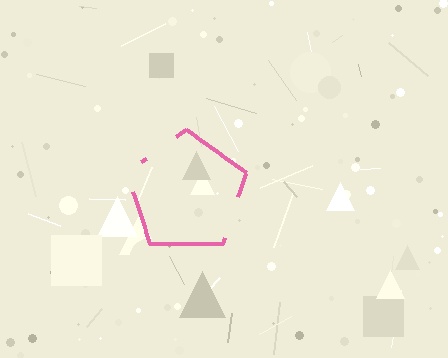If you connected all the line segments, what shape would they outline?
They would outline a pentagon.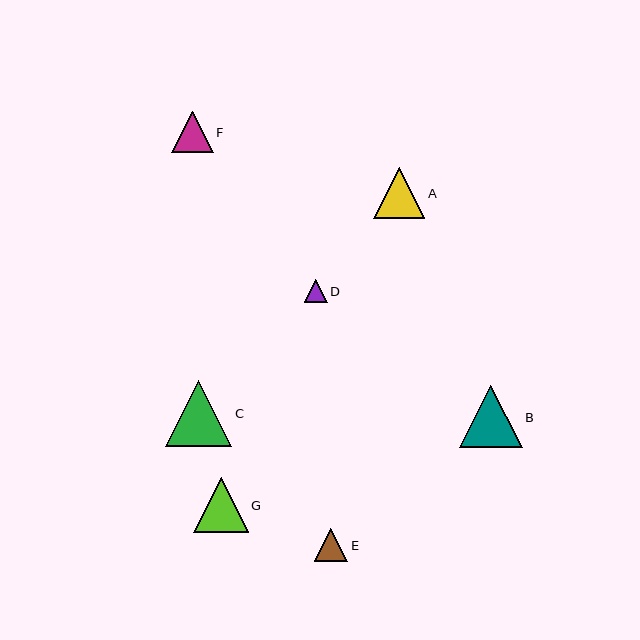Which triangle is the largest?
Triangle C is the largest with a size of approximately 66 pixels.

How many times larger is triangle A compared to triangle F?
Triangle A is approximately 1.2 times the size of triangle F.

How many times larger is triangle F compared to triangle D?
Triangle F is approximately 1.8 times the size of triangle D.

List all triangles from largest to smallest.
From largest to smallest: C, B, G, A, F, E, D.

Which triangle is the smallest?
Triangle D is the smallest with a size of approximately 23 pixels.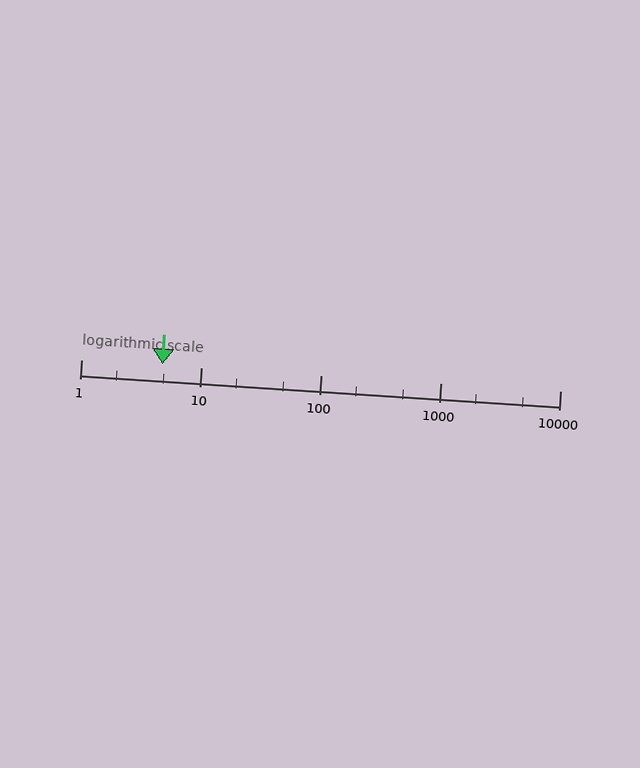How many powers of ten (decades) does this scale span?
The scale spans 4 decades, from 1 to 10000.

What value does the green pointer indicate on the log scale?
The pointer indicates approximately 4.8.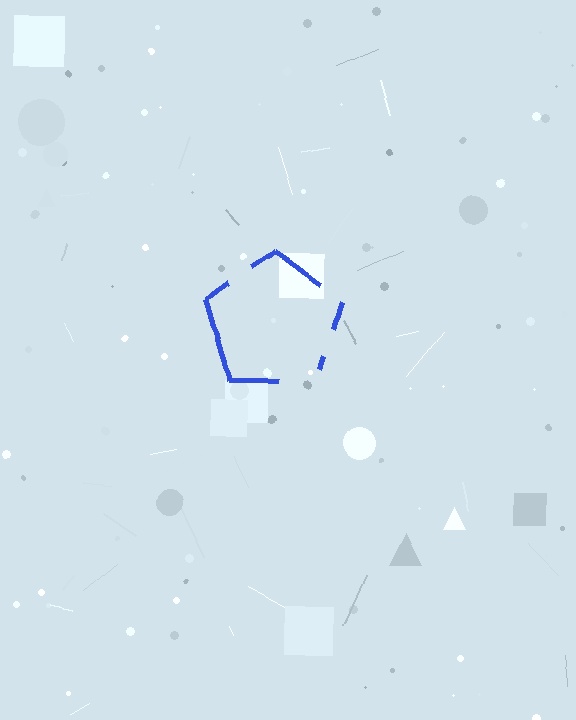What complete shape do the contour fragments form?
The contour fragments form a pentagon.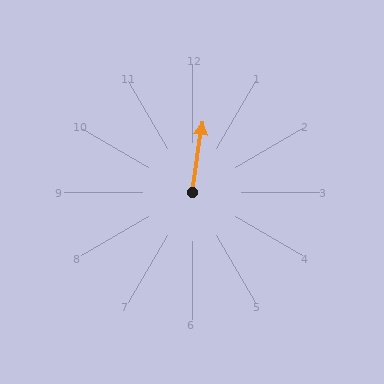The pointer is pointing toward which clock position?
Roughly 12 o'clock.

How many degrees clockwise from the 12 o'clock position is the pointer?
Approximately 8 degrees.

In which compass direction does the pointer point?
North.